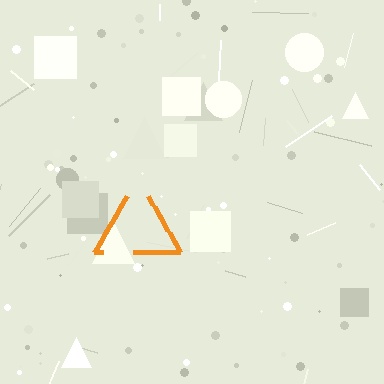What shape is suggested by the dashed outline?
The dashed outline suggests a triangle.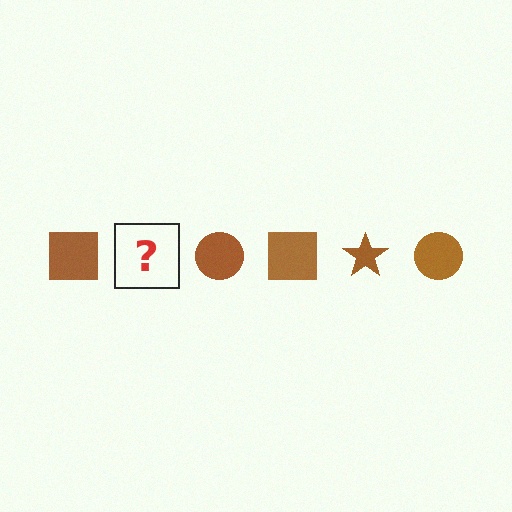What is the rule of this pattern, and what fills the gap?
The rule is that the pattern cycles through square, star, circle shapes in brown. The gap should be filled with a brown star.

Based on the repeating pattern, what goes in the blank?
The blank should be a brown star.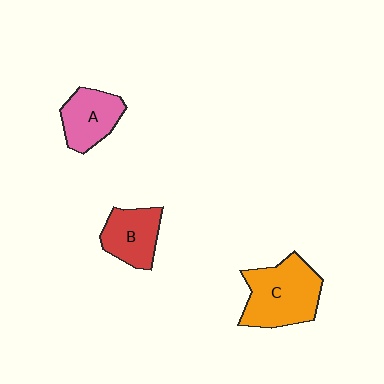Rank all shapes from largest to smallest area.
From largest to smallest: C (orange), A (pink), B (red).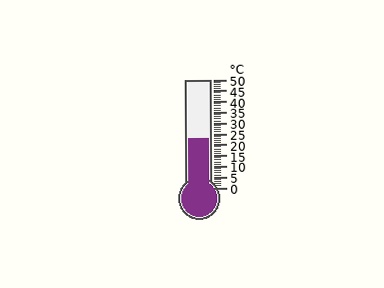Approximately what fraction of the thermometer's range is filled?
The thermometer is filled to approximately 45% of its range.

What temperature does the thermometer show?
The thermometer shows approximately 23°C.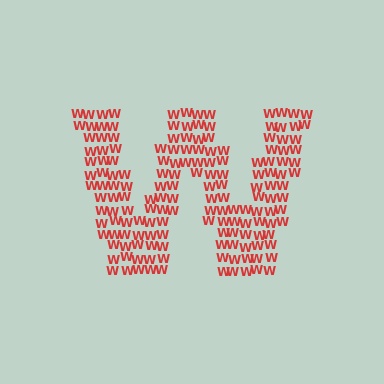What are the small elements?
The small elements are letter W's.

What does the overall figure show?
The overall figure shows the letter W.